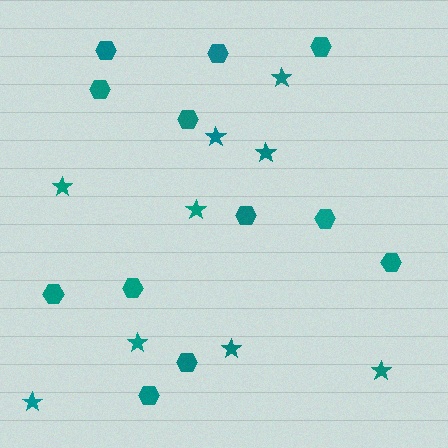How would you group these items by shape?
There are 2 groups: one group of stars (9) and one group of hexagons (12).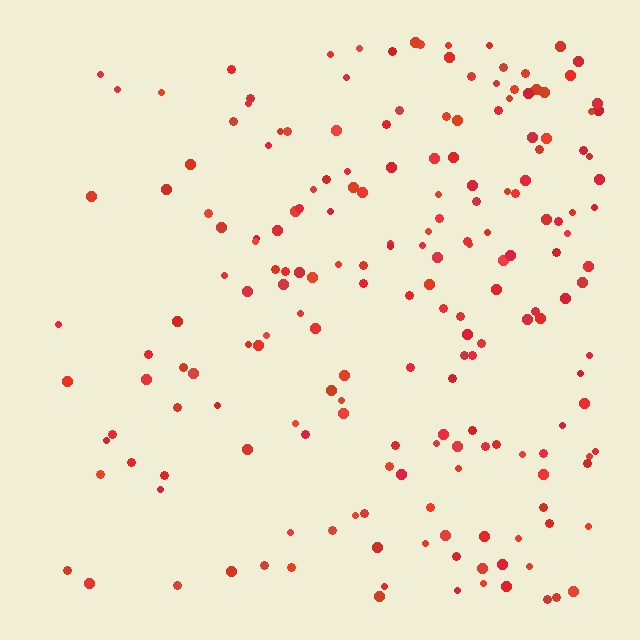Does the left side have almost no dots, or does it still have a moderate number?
Still a moderate number, just noticeably fewer than the right.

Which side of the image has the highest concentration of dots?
The right.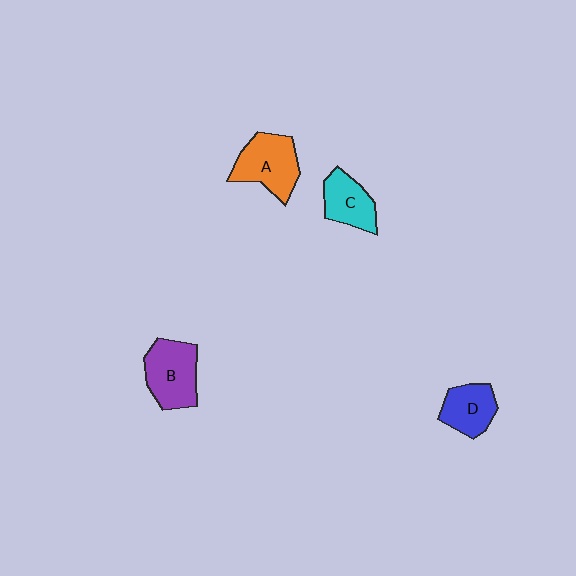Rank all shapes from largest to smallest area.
From largest to smallest: B (purple), A (orange), C (cyan), D (blue).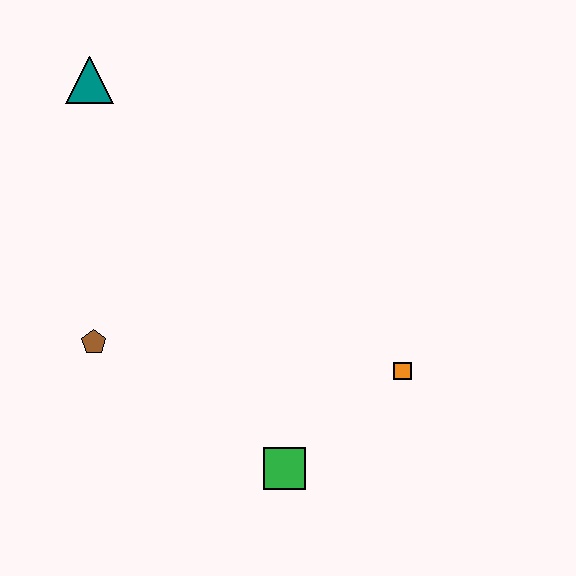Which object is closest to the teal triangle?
The brown pentagon is closest to the teal triangle.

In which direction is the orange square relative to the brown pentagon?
The orange square is to the right of the brown pentagon.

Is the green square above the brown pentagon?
No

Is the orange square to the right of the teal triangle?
Yes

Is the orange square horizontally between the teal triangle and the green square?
No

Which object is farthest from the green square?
The teal triangle is farthest from the green square.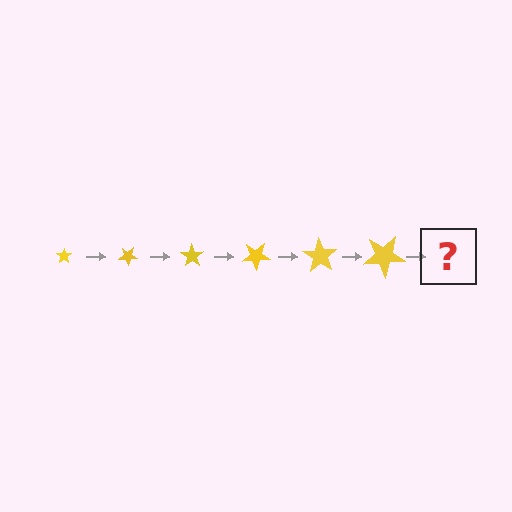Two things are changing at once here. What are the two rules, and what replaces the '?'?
The two rules are that the star grows larger each step and it rotates 35 degrees each step. The '?' should be a star, larger than the previous one and rotated 210 degrees from the start.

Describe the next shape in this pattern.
It should be a star, larger than the previous one and rotated 210 degrees from the start.